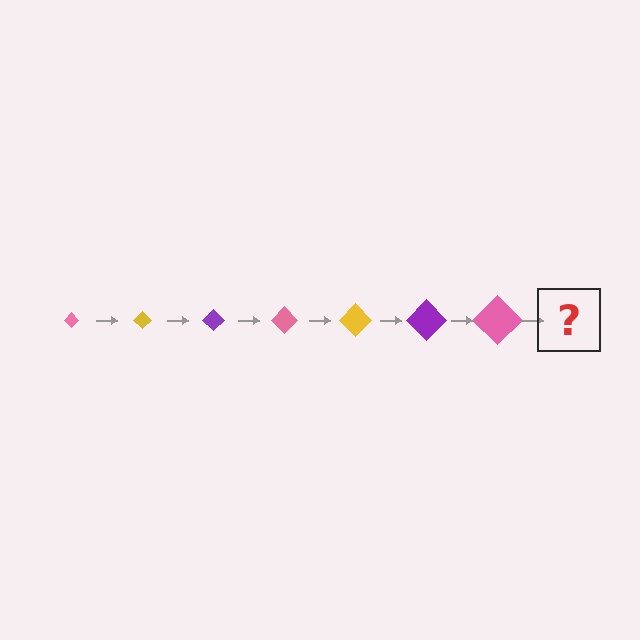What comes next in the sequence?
The next element should be a yellow diamond, larger than the previous one.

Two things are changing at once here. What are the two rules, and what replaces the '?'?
The two rules are that the diamond grows larger each step and the color cycles through pink, yellow, and purple. The '?' should be a yellow diamond, larger than the previous one.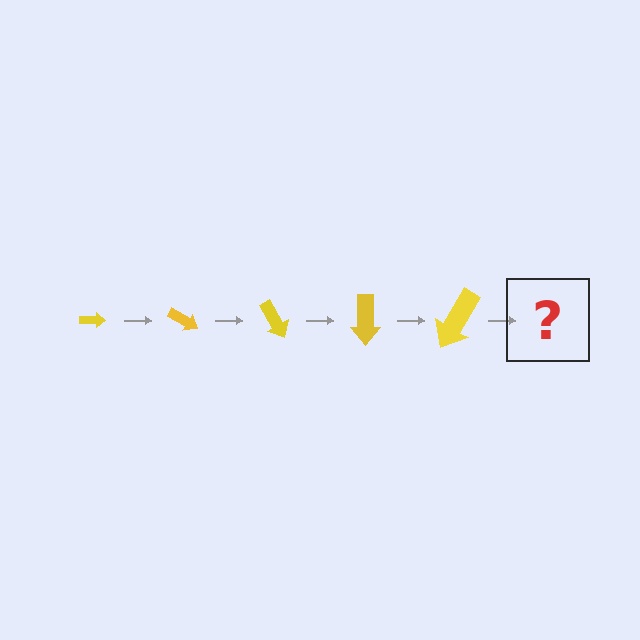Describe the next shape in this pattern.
It should be an arrow, larger than the previous one and rotated 150 degrees from the start.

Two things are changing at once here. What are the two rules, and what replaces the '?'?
The two rules are that the arrow grows larger each step and it rotates 30 degrees each step. The '?' should be an arrow, larger than the previous one and rotated 150 degrees from the start.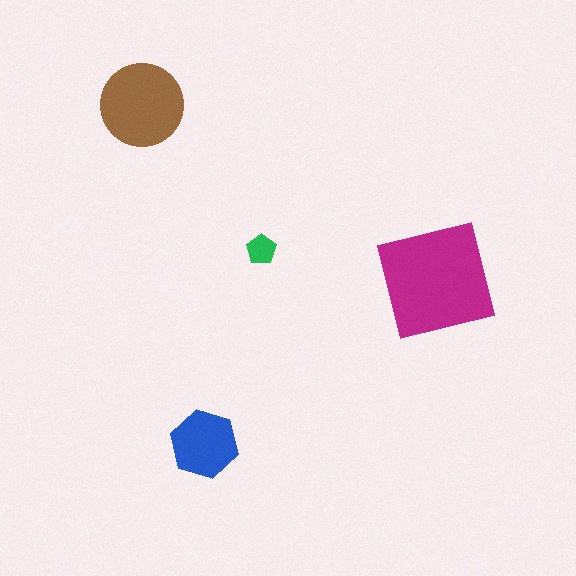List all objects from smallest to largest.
The green pentagon, the blue hexagon, the brown circle, the magenta square.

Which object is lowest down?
The blue hexagon is bottommost.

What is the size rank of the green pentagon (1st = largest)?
4th.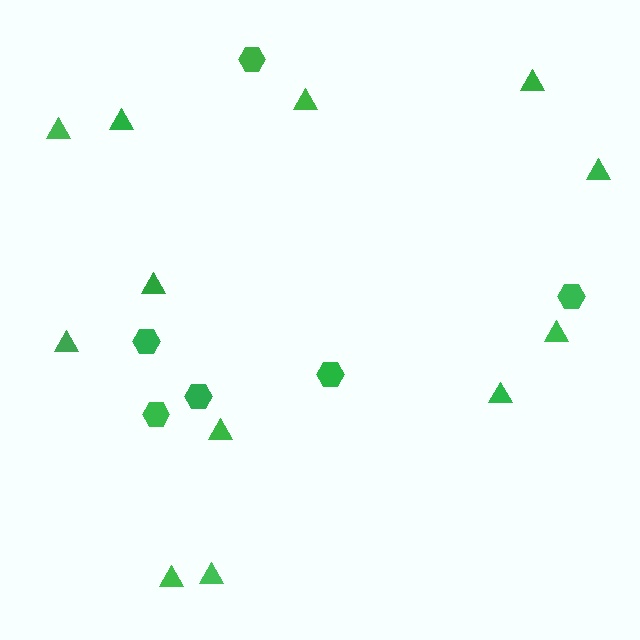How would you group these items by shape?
There are 2 groups: one group of hexagons (6) and one group of triangles (12).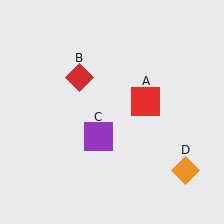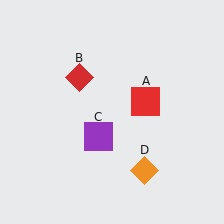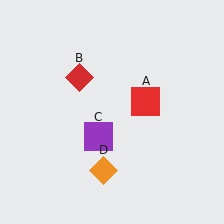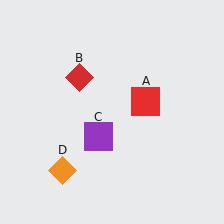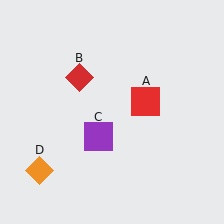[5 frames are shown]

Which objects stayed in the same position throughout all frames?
Red square (object A) and red diamond (object B) and purple square (object C) remained stationary.